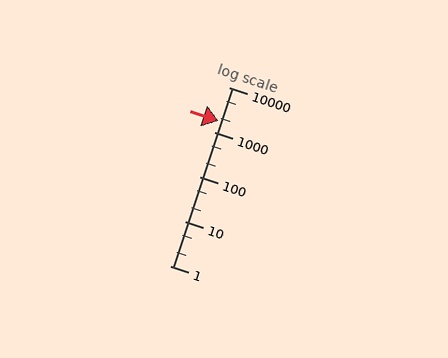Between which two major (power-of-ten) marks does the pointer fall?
The pointer is between 1000 and 10000.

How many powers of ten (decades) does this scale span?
The scale spans 4 decades, from 1 to 10000.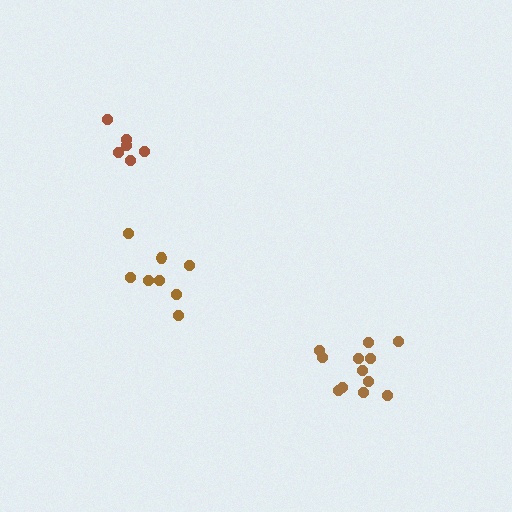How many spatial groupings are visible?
There are 3 spatial groupings.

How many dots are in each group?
Group 1: 12 dots, Group 2: 6 dots, Group 3: 8 dots (26 total).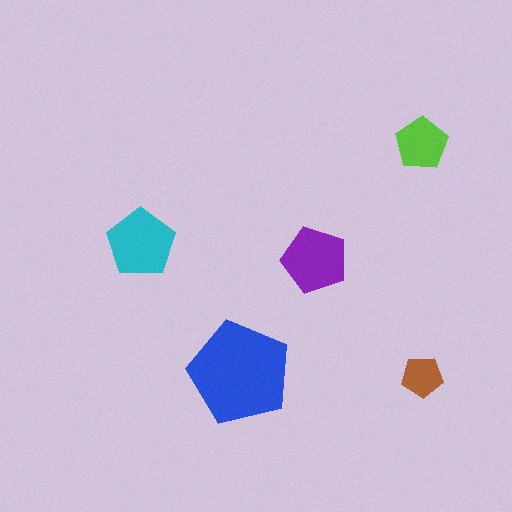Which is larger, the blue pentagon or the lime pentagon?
The blue one.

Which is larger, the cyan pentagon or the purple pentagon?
The cyan one.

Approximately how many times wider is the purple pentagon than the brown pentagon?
About 1.5 times wider.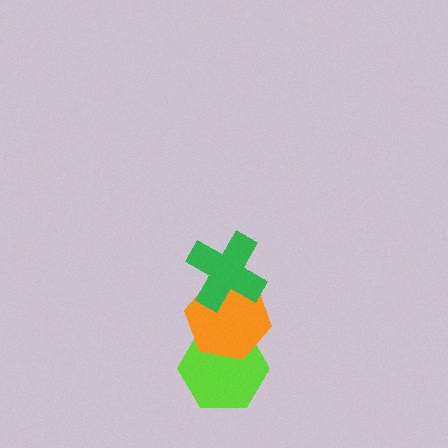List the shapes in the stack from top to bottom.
From top to bottom: the green cross, the orange hexagon, the lime hexagon.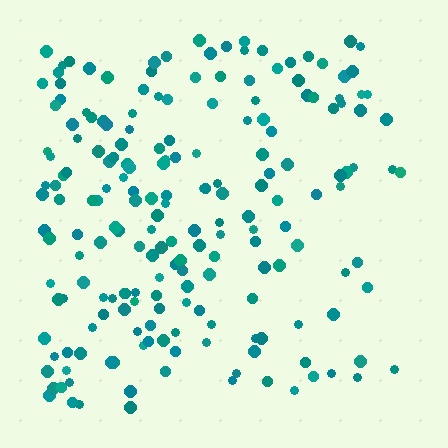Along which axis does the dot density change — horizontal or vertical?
Horizontal.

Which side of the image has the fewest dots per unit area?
The right.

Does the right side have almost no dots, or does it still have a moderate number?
Still a moderate number, just noticeably fewer than the left.